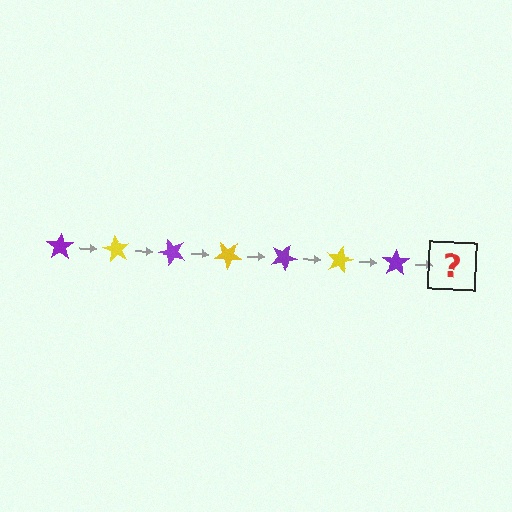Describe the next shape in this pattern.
It should be a yellow star, rotated 420 degrees from the start.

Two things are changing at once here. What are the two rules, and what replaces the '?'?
The two rules are that it rotates 60 degrees each step and the color cycles through purple and yellow. The '?' should be a yellow star, rotated 420 degrees from the start.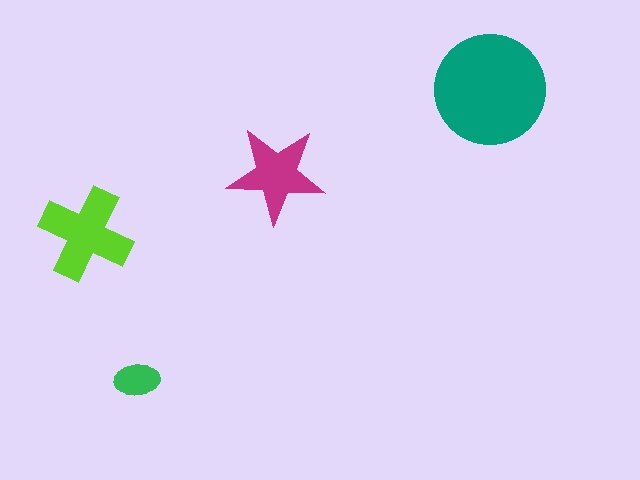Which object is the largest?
The teal circle.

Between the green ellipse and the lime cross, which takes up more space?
The lime cross.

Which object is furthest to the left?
The lime cross is leftmost.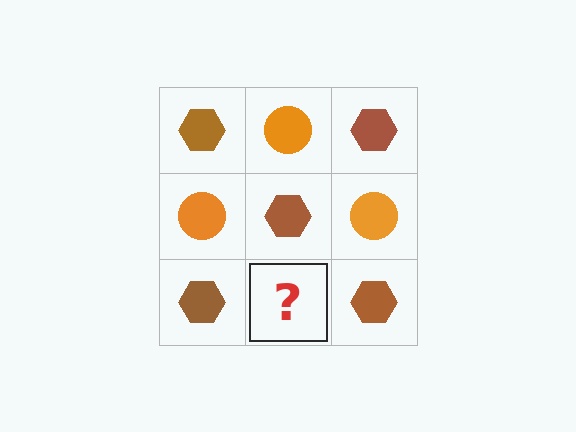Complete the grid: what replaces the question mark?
The question mark should be replaced with an orange circle.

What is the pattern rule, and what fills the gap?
The rule is that it alternates brown hexagon and orange circle in a checkerboard pattern. The gap should be filled with an orange circle.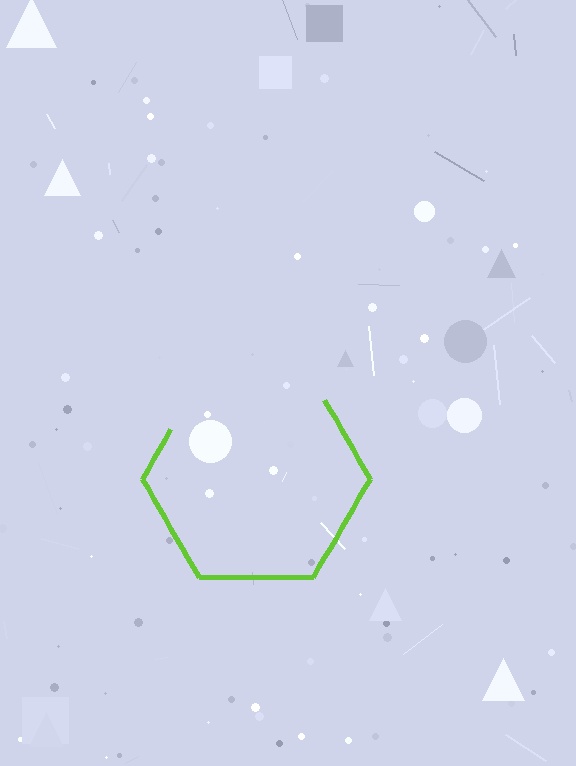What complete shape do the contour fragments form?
The contour fragments form a hexagon.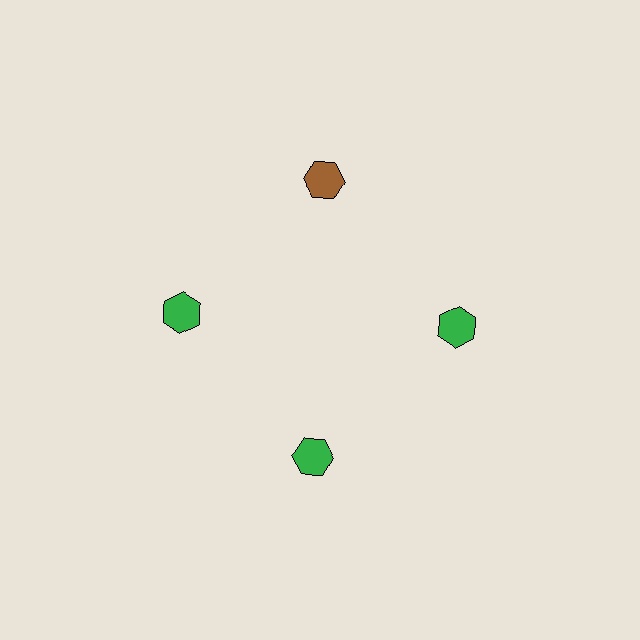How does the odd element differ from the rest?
It has a different color: brown instead of green.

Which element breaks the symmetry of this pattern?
The brown hexagon at roughly the 12 o'clock position breaks the symmetry. All other shapes are green hexagons.